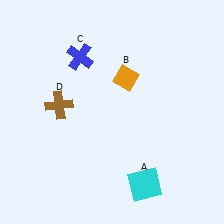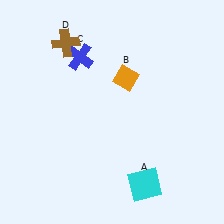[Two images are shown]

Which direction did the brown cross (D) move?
The brown cross (D) moved up.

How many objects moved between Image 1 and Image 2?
1 object moved between the two images.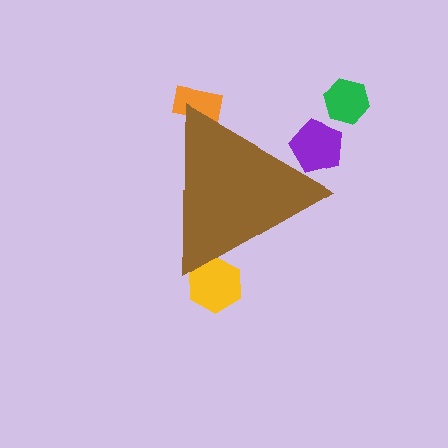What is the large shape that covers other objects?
A brown triangle.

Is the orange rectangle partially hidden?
Yes, the orange rectangle is partially hidden behind the brown triangle.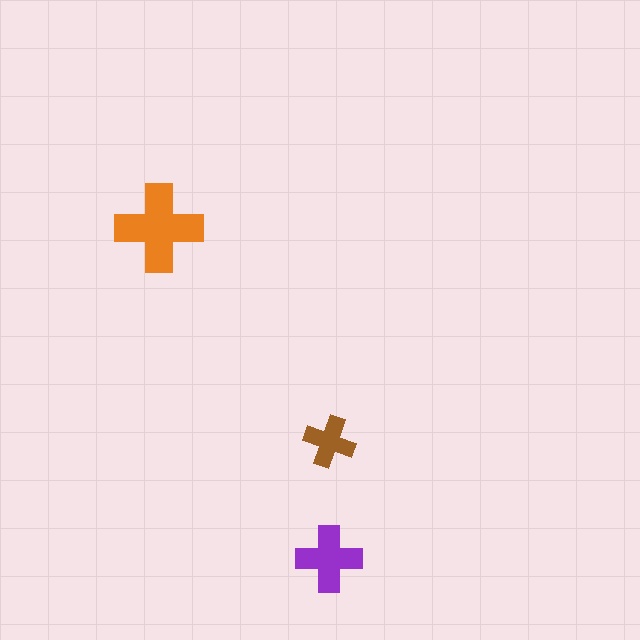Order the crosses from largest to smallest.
the orange one, the purple one, the brown one.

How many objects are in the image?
There are 3 objects in the image.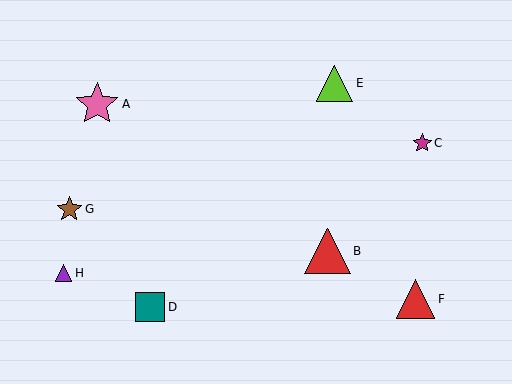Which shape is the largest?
The red triangle (labeled B) is the largest.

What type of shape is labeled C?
Shape C is a magenta star.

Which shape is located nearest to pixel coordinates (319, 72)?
The lime triangle (labeled E) at (334, 83) is nearest to that location.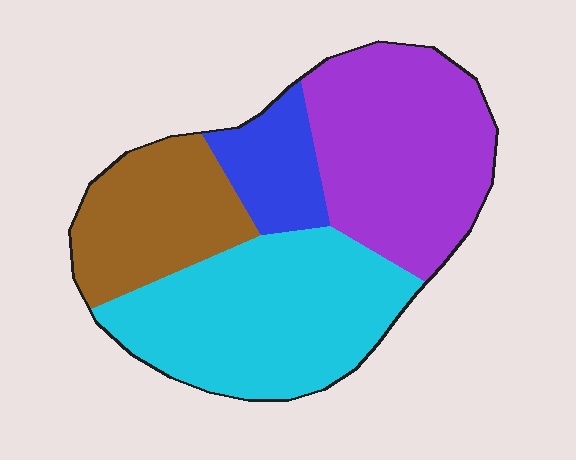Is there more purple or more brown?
Purple.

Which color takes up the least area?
Blue, at roughly 10%.